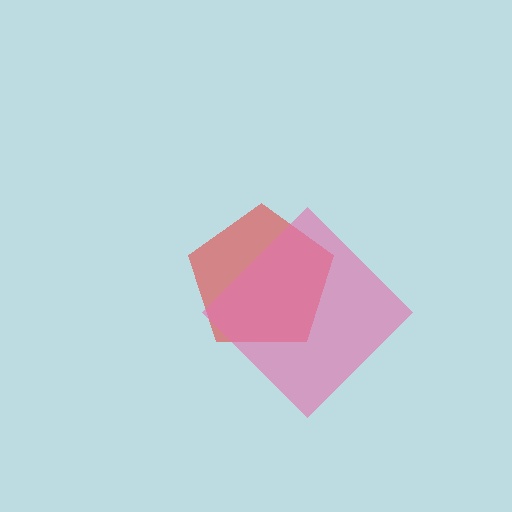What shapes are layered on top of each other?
The layered shapes are: a red pentagon, a pink diamond.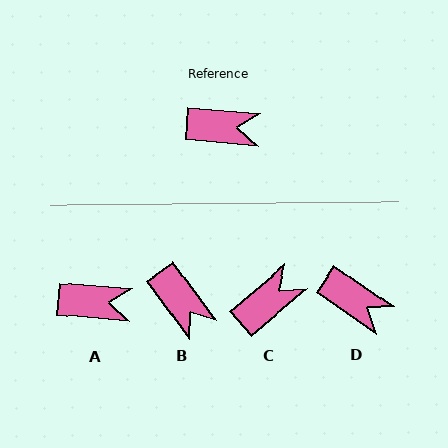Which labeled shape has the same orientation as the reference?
A.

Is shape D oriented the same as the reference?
No, it is off by about 30 degrees.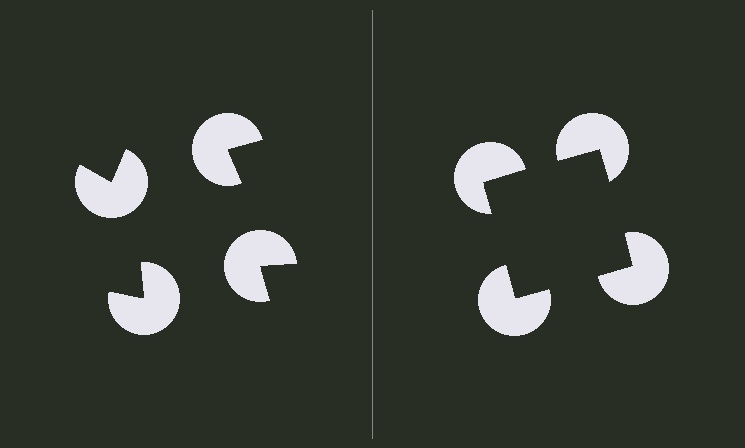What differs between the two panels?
The pac-man discs are positioned identically on both sides; only the wedge orientations differ. On the right they align to a square; on the left they are misaligned.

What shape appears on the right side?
An illusory square.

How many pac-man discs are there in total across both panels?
8 — 4 on each side.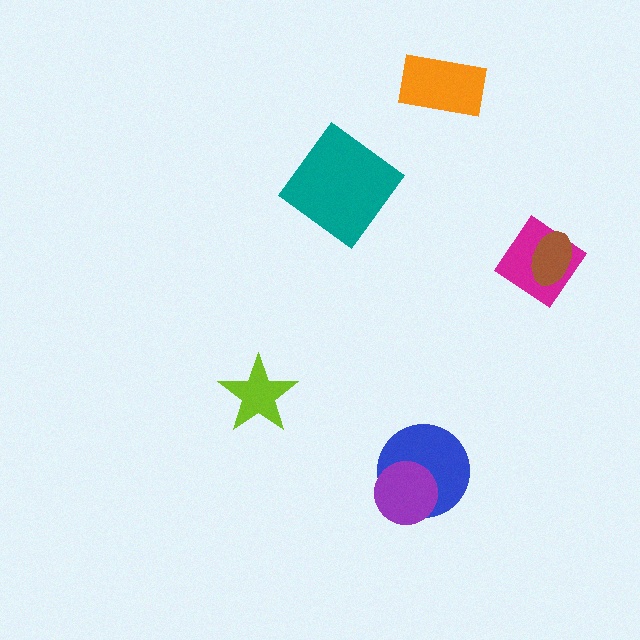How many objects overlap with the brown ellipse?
1 object overlaps with the brown ellipse.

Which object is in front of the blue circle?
The purple circle is in front of the blue circle.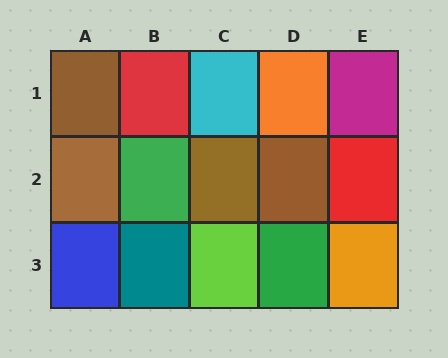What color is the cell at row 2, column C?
Brown.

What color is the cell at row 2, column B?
Green.